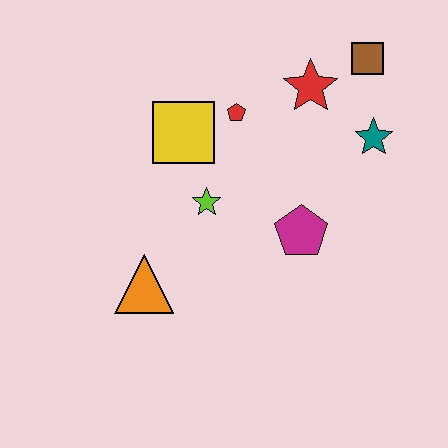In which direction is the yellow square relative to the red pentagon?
The yellow square is to the left of the red pentagon.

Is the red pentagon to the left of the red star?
Yes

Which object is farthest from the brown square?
The orange triangle is farthest from the brown square.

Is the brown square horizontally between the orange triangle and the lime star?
No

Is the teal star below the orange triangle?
No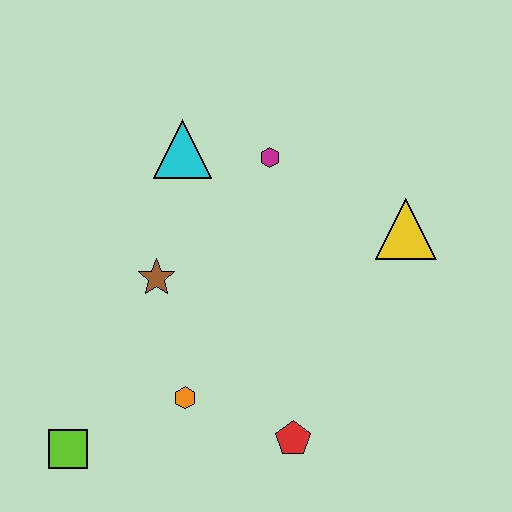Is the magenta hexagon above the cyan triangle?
No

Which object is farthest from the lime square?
The yellow triangle is farthest from the lime square.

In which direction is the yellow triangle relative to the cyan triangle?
The yellow triangle is to the right of the cyan triangle.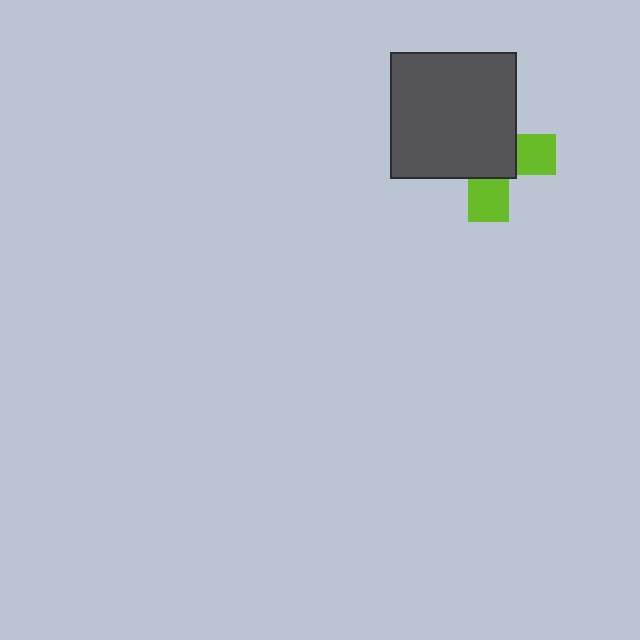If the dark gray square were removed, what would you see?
You would see the complete lime cross.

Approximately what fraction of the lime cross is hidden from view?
Roughly 65% of the lime cross is hidden behind the dark gray square.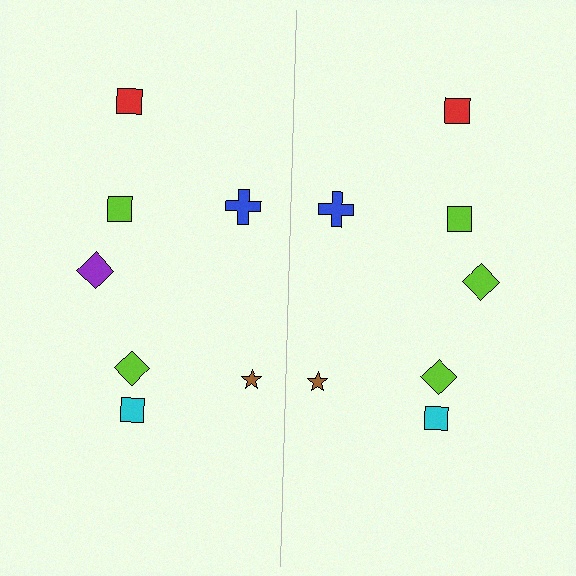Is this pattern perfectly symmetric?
No, the pattern is not perfectly symmetric. The lime diamond on the right side breaks the symmetry — its mirror counterpart is purple.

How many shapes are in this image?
There are 14 shapes in this image.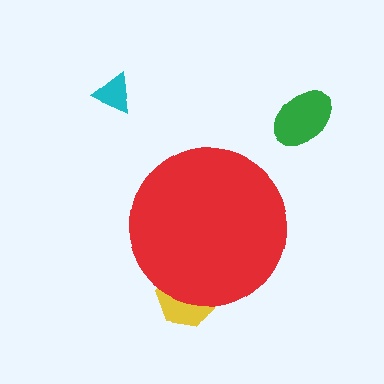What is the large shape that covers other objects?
A red circle.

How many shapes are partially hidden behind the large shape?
1 shape is partially hidden.